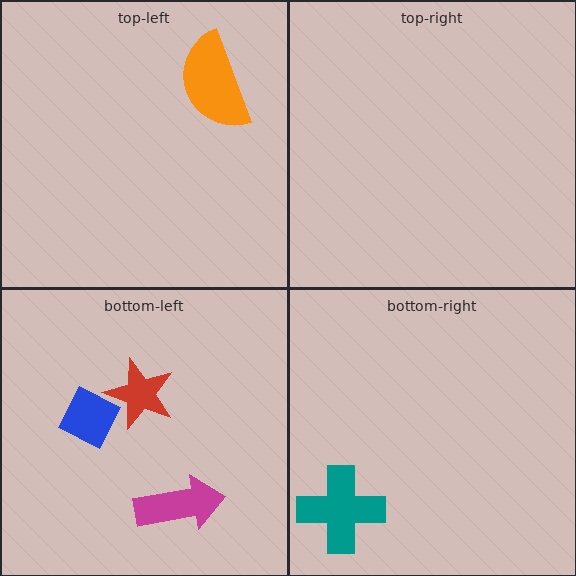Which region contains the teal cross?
The bottom-right region.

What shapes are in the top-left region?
The orange semicircle.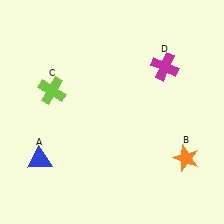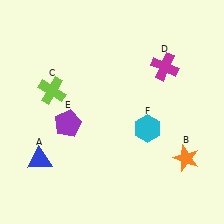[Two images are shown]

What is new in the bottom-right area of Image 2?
A cyan hexagon (F) was added in the bottom-right area of Image 2.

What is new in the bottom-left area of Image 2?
A purple pentagon (E) was added in the bottom-left area of Image 2.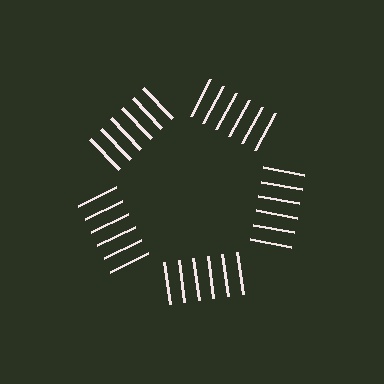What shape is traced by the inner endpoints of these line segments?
An illusory pentagon — the line segments terminate on its edges but no continuous stroke is drawn.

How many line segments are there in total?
30 — 6 along each of the 5 edges.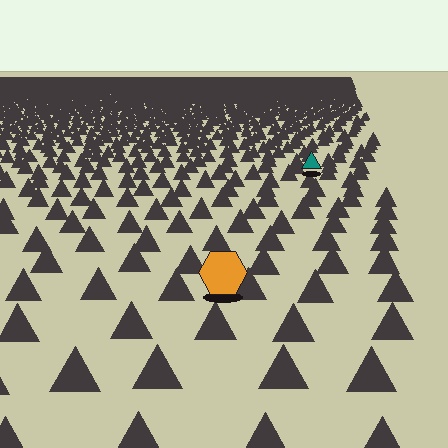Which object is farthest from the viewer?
The teal triangle is farthest from the viewer. It appears smaller and the ground texture around it is denser.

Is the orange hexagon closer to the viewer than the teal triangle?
Yes. The orange hexagon is closer — you can tell from the texture gradient: the ground texture is coarser near it.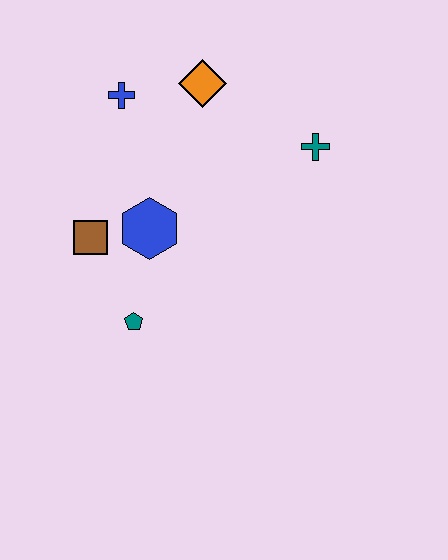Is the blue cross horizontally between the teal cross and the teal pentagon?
No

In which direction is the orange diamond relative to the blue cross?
The orange diamond is to the right of the blue cross.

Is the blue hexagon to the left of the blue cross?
No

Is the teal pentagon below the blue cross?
Yes